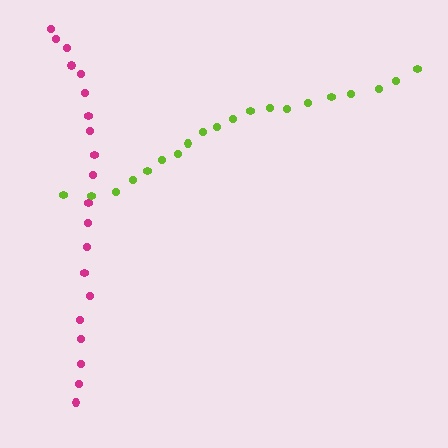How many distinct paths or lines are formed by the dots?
There are 2 distinct paths.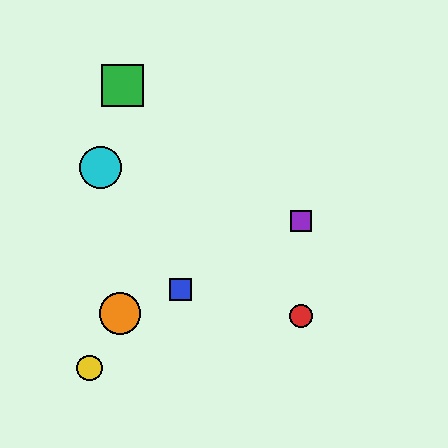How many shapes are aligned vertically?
2 shapes (the red circle, the purple square) are aligned vertically.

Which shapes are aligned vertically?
The red circle, the purple square are aligned vertically.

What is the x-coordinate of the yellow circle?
The yellow circle is at x≈89.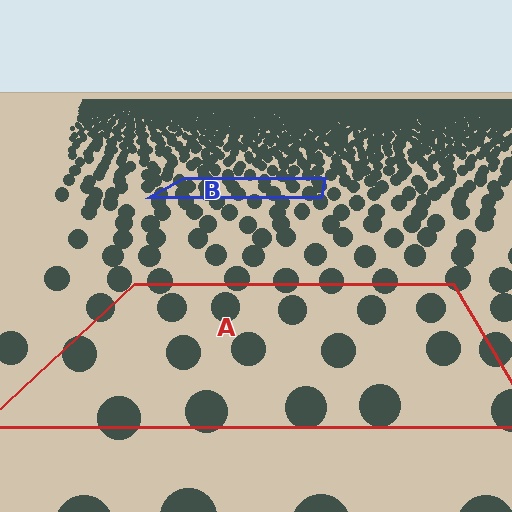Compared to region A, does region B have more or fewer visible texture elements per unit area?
Region B has more texture elements per unit area — they are packed more densely because it is farther away.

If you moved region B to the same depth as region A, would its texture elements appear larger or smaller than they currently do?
They would appear larger. At a closer depth, the same texture elements are projected at a bigger on-screen size.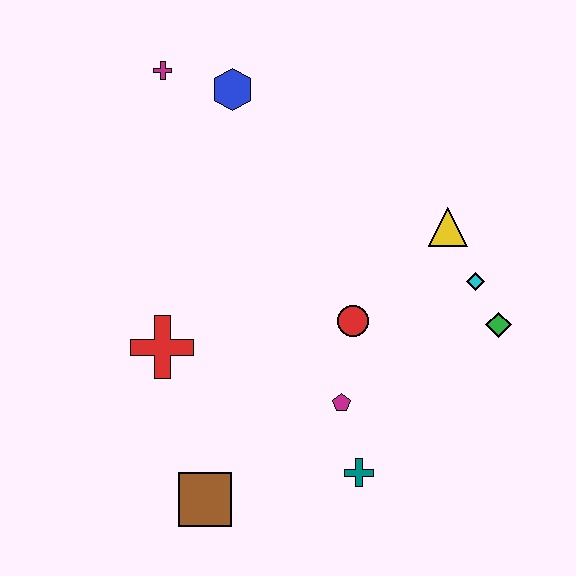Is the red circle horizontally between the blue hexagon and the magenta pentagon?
No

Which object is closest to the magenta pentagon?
The teal cross is closest to the magenta pentagon.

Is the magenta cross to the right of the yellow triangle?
No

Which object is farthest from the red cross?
The green diamond is farthest from the red cross.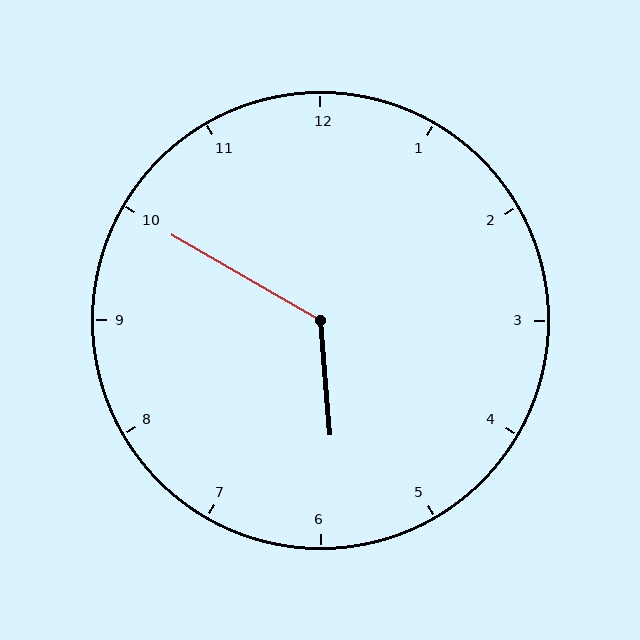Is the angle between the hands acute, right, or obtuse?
It is obtuse.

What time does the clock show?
5:50.